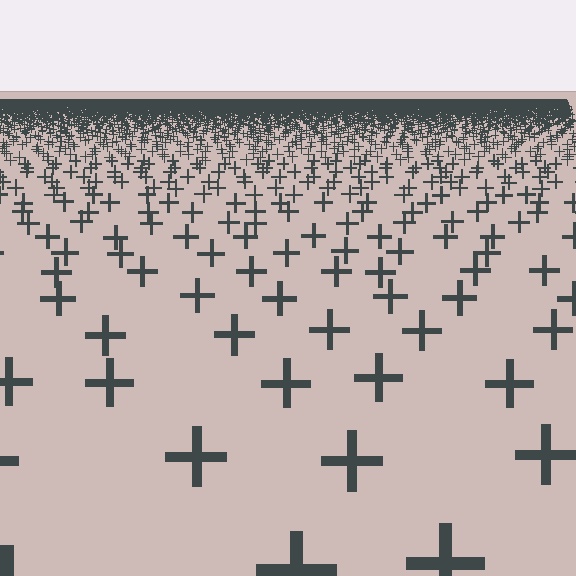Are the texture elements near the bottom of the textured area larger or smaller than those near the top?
Larger. Near the bottom, elements are closer to the viewer and appear at a bigger on-screen size.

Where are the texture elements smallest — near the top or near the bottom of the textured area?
Near the top.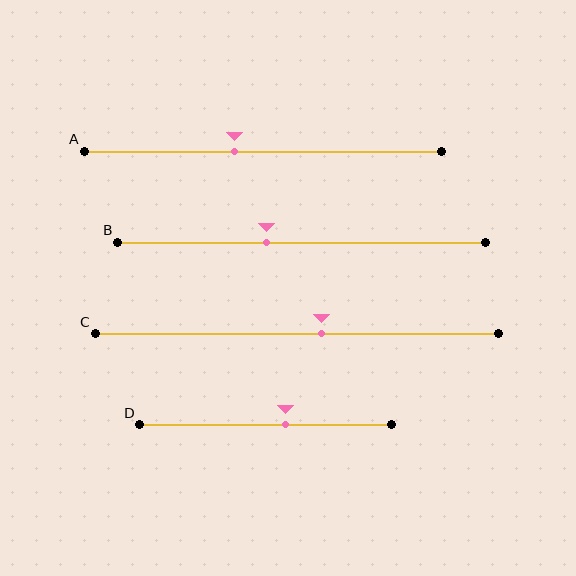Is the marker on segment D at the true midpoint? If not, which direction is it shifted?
No, the marker on segment D is shifted to the right by about 8% of the segment length.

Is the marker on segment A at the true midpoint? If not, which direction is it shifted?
No, the marker on segment A is shifted to the left by about 8% of the segment length.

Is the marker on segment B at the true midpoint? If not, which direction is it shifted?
No, the marker on segment B is shifted to the left by about 10% of the segment length.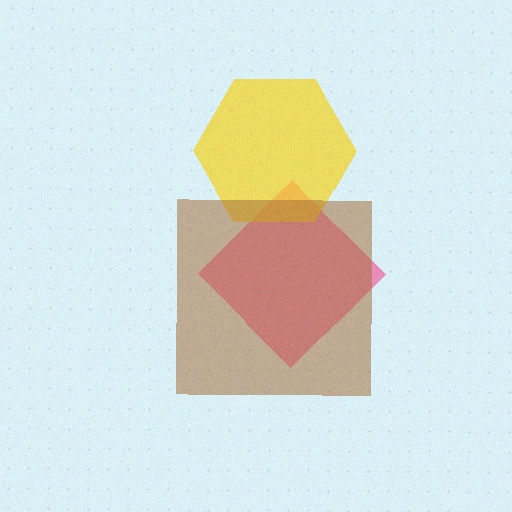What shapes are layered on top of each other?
The layered shapes are: a pink diamond, a yellow hexagon, a brown square.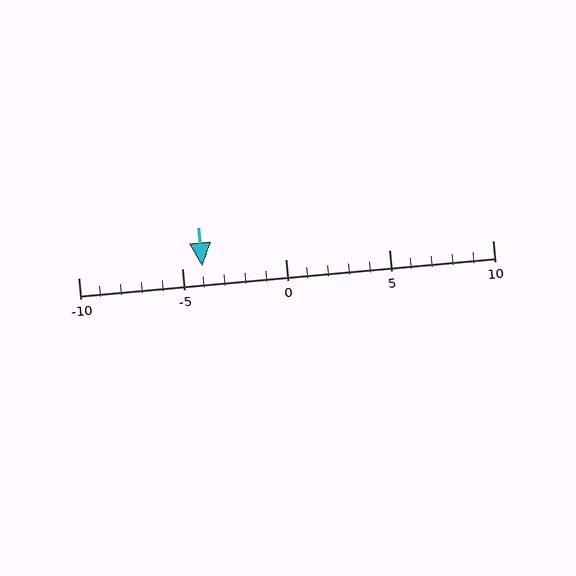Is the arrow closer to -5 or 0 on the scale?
The arrow is closer to -5.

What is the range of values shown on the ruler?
The ruler shows values from -10 to 10.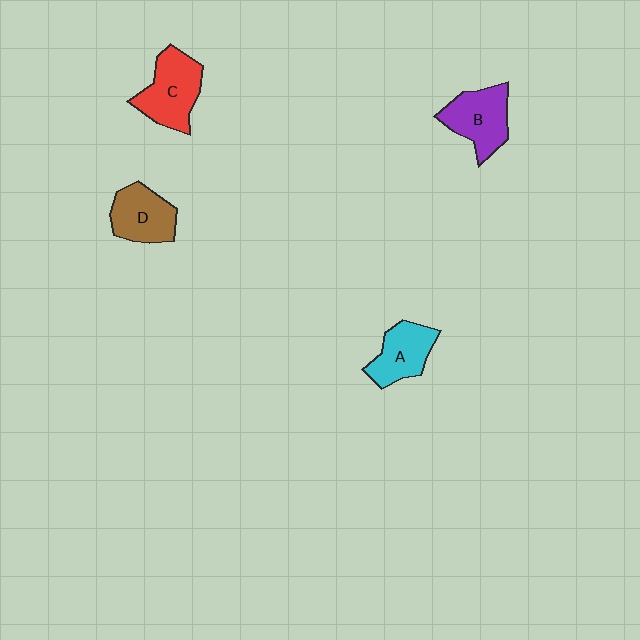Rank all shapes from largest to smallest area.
From largest to smallest: C (red), B (purple), D (brown), A (cyan).